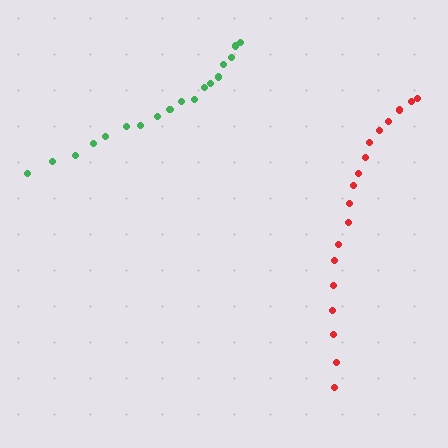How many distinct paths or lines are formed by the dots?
There are 2 distinct paths.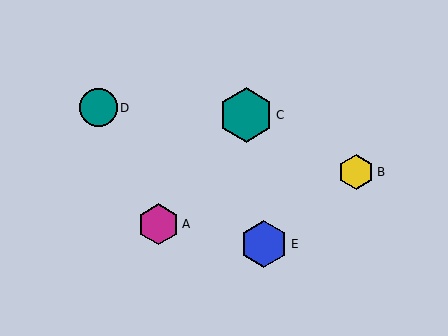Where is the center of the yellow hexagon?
The center of the yellow hexagon is at (356, 172).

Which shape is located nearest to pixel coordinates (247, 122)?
The teal hexagon (labeled C) at (246, 115) is nearest to that location.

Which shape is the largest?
The teal hexagon (labeled C) is the largest.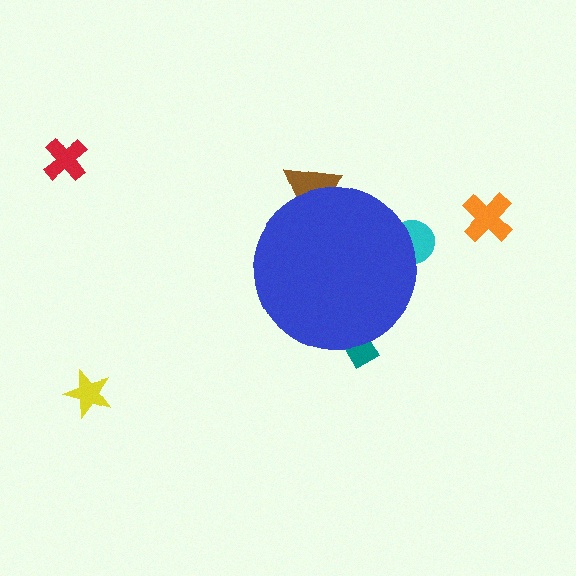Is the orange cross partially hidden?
No, the orange cross is fully visible.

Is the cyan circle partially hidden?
Yes, the cyan circle is partially hidden behind the blue circle.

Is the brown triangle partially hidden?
Yes, the brown triangle is partially hidden behind the blue circle.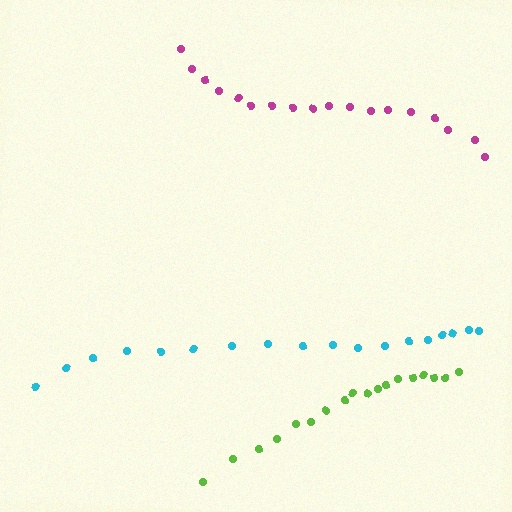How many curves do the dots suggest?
There are 3 distinct paths.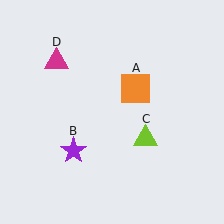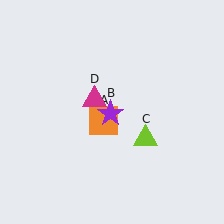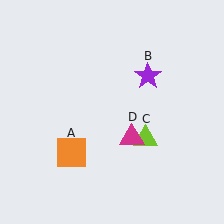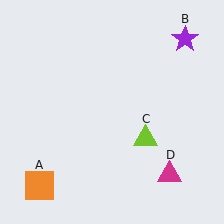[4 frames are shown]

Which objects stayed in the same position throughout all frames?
Lime triangle (object C) remained stationary.